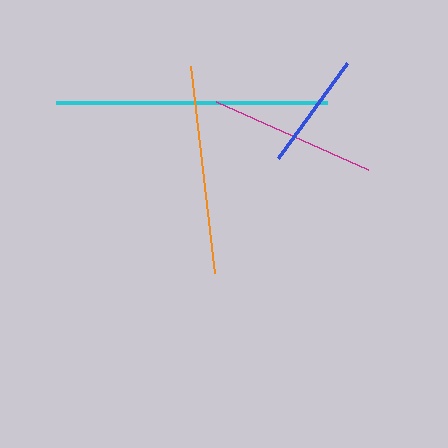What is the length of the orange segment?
The orange segment is approximately 209 pixels long.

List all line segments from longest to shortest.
From longest to shortest: cyan, orange, magenta, blue.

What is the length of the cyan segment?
The cyan segment is approximately 271 pixels long.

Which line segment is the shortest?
The blue line is the shortest at approximately 117 pixels.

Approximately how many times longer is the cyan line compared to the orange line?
The cyan line is approximately 1.3 times the length of the orange line.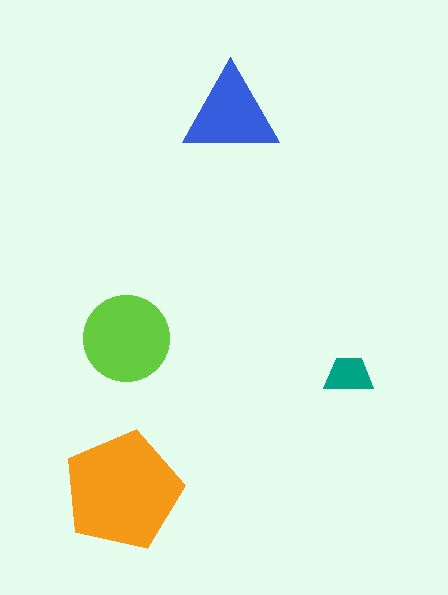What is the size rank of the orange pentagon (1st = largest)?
1st.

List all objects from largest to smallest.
The orange pentagon, the lime circle, the blue triangle, the teal trapezoid.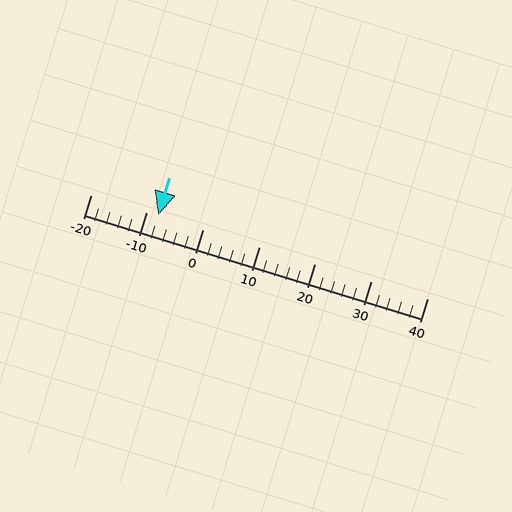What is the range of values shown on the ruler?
The ruler shows values from -20 to 40.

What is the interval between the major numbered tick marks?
The major tick marks are spaced 10 units apart.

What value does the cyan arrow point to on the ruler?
The cyan arrow points to approximately -8.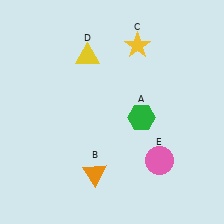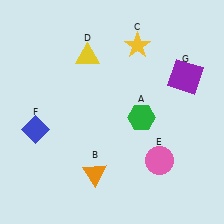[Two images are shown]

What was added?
A blue diamond (F), a purple square (G) were added in Image 2.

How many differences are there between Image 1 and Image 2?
There are 2 differences between the two images.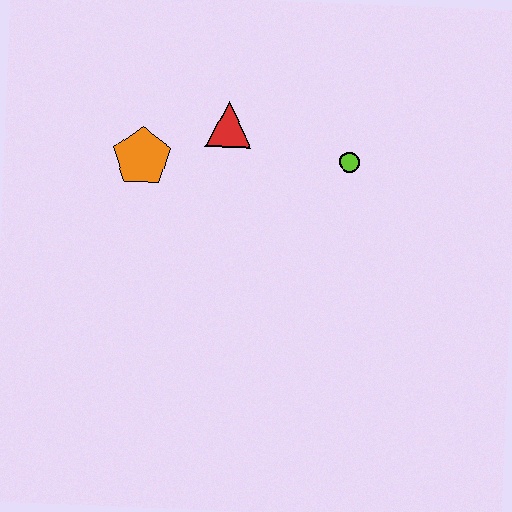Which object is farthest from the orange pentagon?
The lime circle is farthest from the orange pentagon.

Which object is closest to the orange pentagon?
The red triangle is closest to the orange pentagon.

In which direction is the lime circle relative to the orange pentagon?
The lime circle is to the right of the orange pentagon.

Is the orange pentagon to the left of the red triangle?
Yes